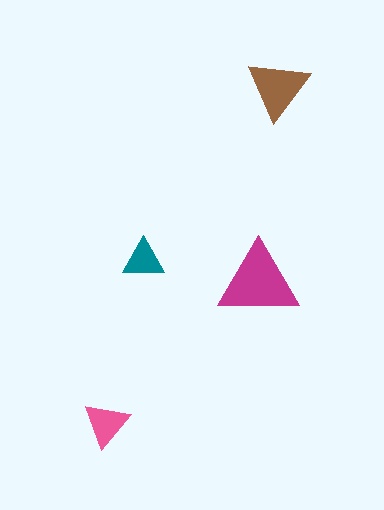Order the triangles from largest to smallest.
the magenta one, the brown one, the pink one, the teal one.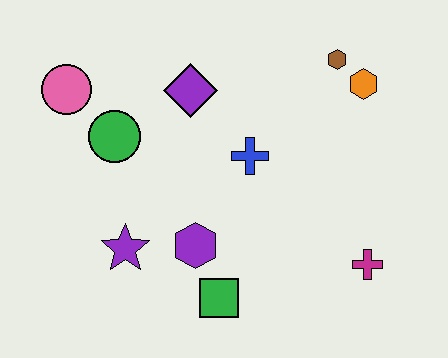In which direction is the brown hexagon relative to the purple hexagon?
The brown hexagon is above the purple hexagon.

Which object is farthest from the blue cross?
The pink circle is farthest from the blue cross.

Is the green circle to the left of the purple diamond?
Yes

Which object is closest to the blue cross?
The purple diamond is closest to the blue cross.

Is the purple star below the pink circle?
Yes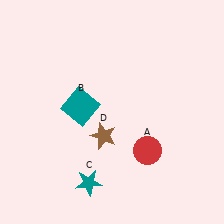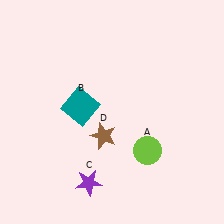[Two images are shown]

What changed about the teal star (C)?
In Image 1, C is teal. In Image 2, it changed to purple.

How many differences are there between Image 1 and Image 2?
There are 2 differences between the two images.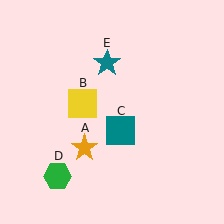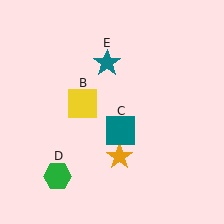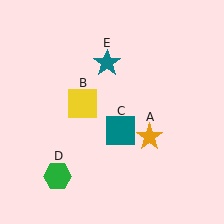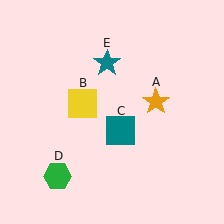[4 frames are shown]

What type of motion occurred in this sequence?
The orange star (object A) rotated counterclockwise around the center of the scene.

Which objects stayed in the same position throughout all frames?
Yellow square (object B) and teal square (object C) and green hexagon (object D) and teal star (object E) remained stationary.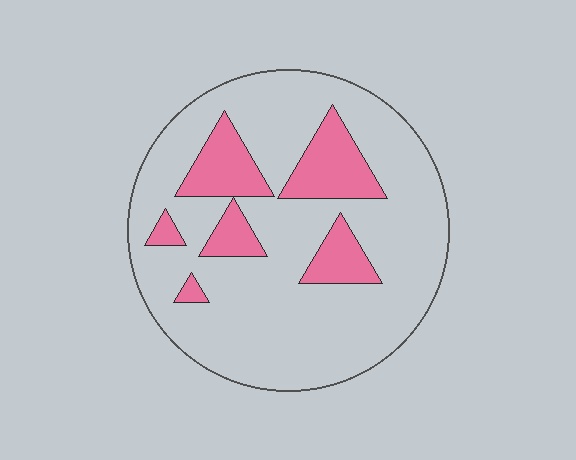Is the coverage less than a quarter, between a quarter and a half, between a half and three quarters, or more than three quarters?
Less than a quarter.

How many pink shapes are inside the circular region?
6.